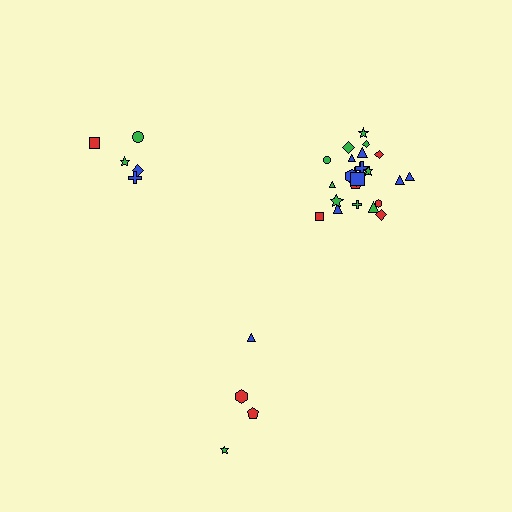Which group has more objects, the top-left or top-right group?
The top-right group.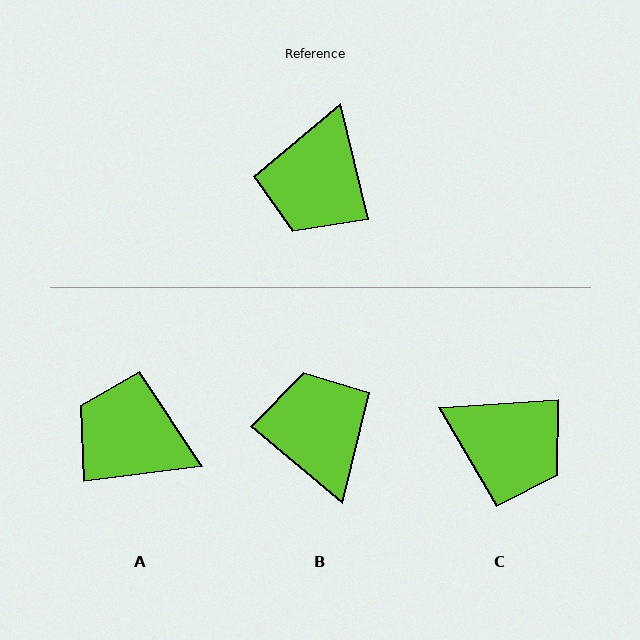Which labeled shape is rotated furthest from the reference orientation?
B, about 143 degrees away.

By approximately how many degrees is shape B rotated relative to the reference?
Approximately 143 degrees clockwise.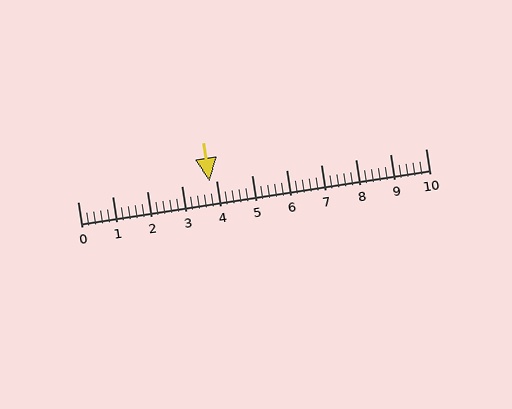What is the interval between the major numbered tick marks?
The major tick marks are spaced 1 units apart.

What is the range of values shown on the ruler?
The ruler shows values from 0 to 10.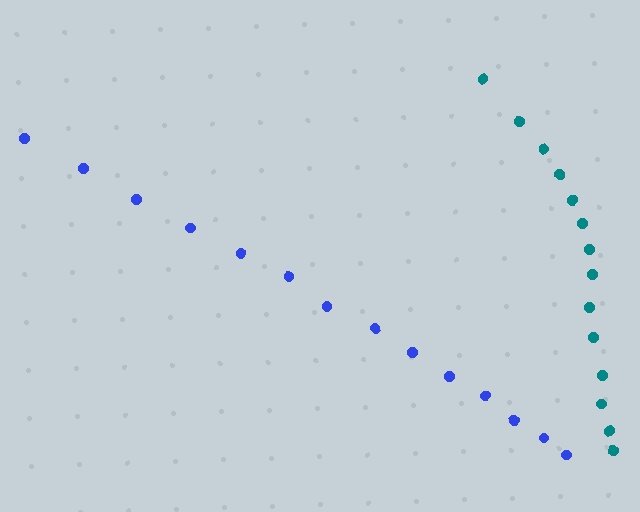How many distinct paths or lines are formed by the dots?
There are 2 distinct paths.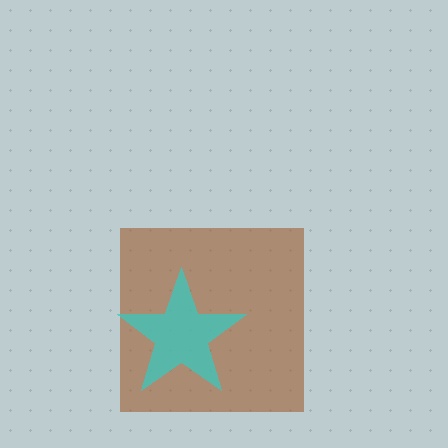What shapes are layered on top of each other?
The layered shapes are: a brown square, a cyan star.